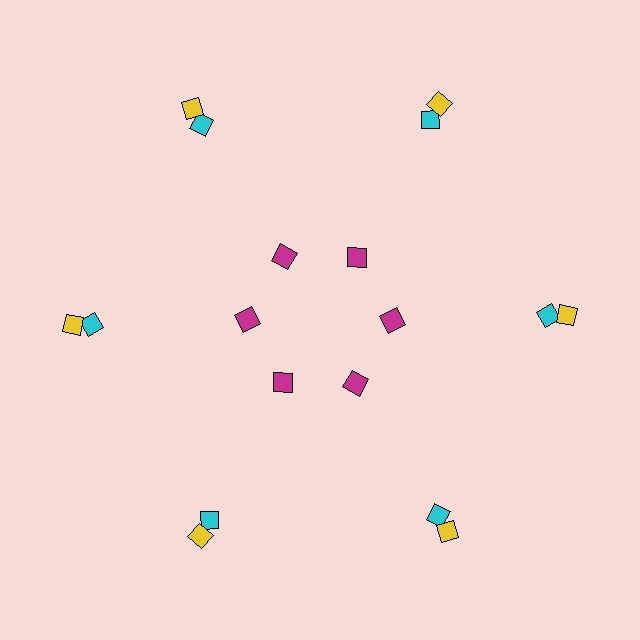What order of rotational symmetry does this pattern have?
This pattern has 6-fold rotational symmetry.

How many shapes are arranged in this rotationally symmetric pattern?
There are 18 shapes, arranged in 6 groups of 3.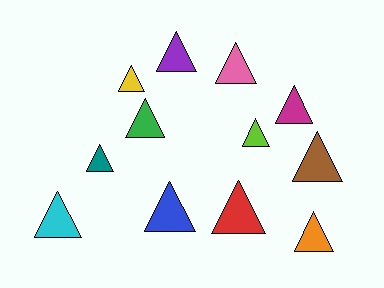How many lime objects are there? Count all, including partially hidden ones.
There is 1 lime object.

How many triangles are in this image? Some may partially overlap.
There are 12 triangles.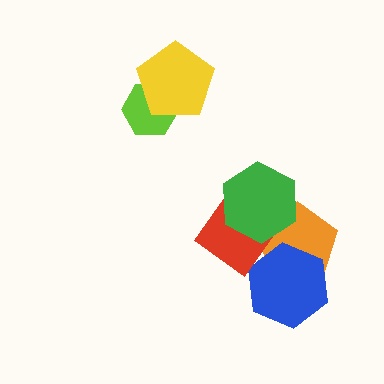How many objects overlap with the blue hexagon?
1 object overlaps with the blue hexagon.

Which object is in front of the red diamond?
The green hexagon is in front of the red diamond.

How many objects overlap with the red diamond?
2 objects overlap with the red diamond.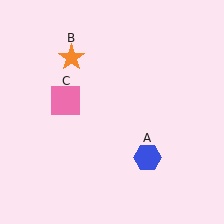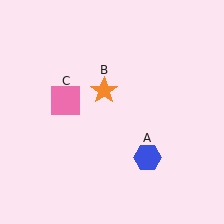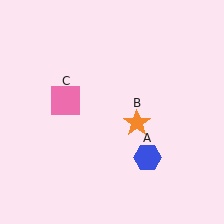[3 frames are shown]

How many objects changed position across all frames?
1 object changed position: orange star (object B).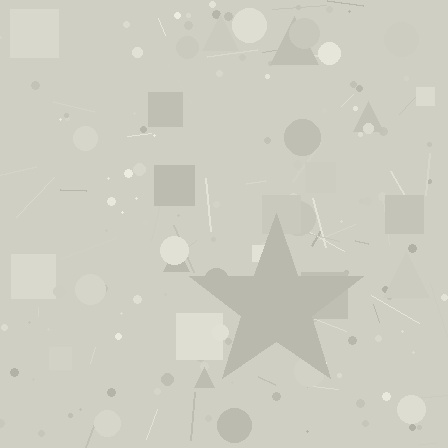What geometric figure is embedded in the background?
A star is embedded in the background.